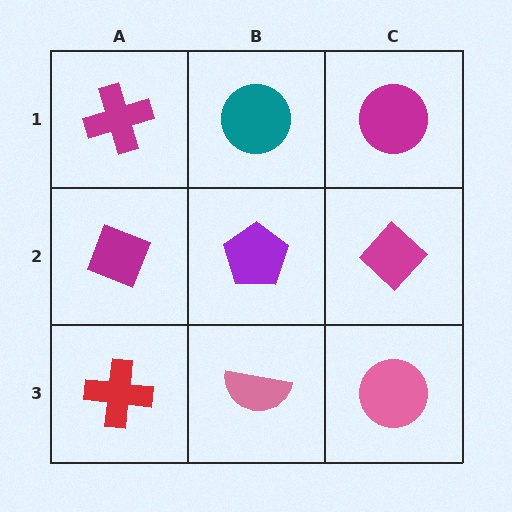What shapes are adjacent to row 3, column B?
A purple pentagon (row 2, column B), a red cross (row 3, column A), a pink circle (row 3, column C).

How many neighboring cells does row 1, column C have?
2.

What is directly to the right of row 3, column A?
A pink semicircle.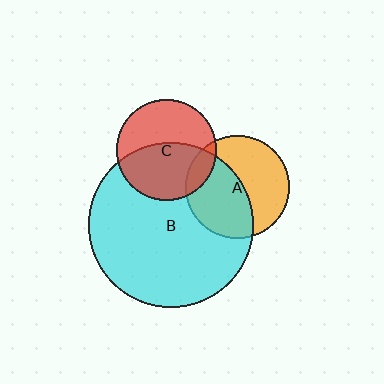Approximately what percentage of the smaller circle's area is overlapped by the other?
Approximately 10%.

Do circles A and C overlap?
Yes.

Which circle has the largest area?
Circle B (cyan).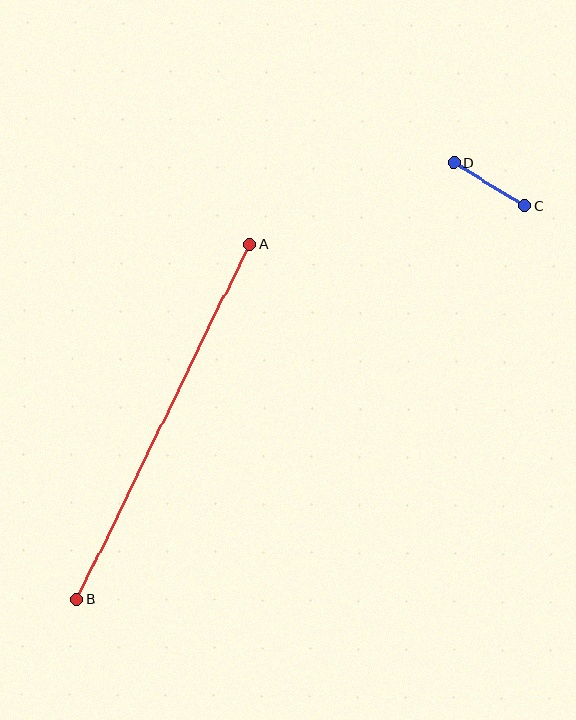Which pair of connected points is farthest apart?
Points A and B are farthest apart.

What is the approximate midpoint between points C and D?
The midpoint is at approximately (489, 184) pixels.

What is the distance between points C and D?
The distance is approximately 83 pixels.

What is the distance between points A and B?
The distance is approximately 395 pixels.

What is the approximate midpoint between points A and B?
The midpoint is at approximately (163, 422) pixels.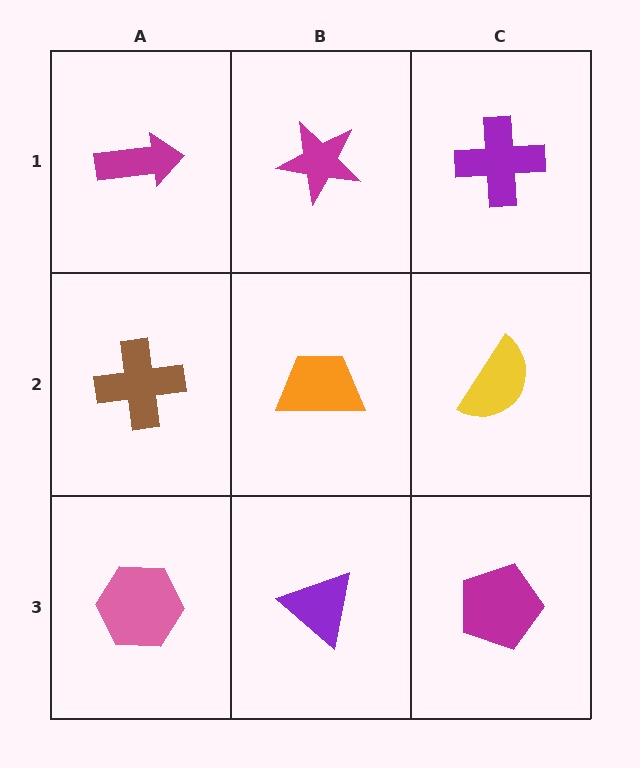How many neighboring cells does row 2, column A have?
3.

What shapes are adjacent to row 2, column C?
A purple cross (row 1, column C), a magenta pentagon (row 3, column C), an orange trapezoid (row 2, column B).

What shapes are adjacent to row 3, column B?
An orange trapezoid (row 2, column B), a pink hexagon (row 3, column A), a magenta pentagon (row 3, column C).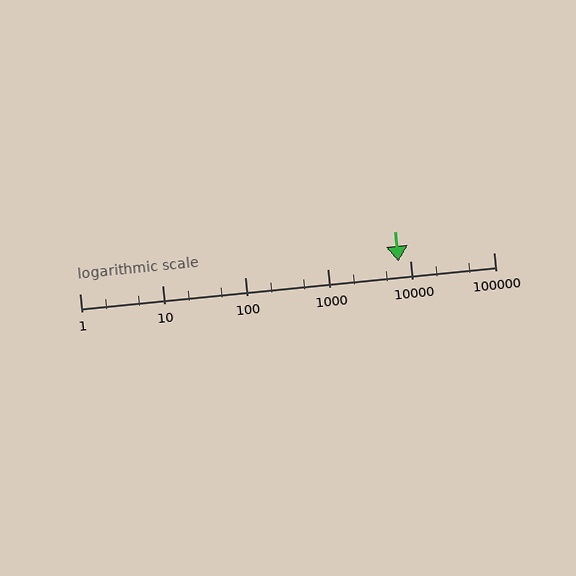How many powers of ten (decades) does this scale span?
The scale spans 5 decades, from 1 to 100000.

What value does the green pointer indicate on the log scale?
The pointer indicates approximately 7200.